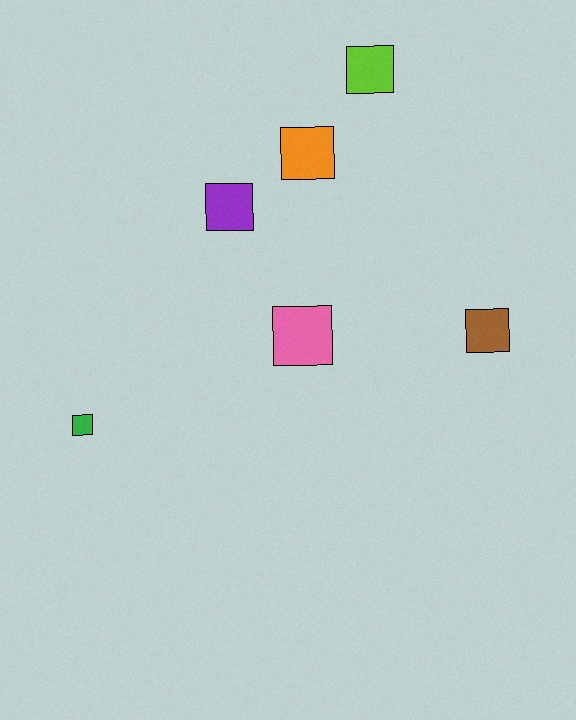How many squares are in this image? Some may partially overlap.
There are 6 squares.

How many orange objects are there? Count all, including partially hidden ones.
There is 1 orange object.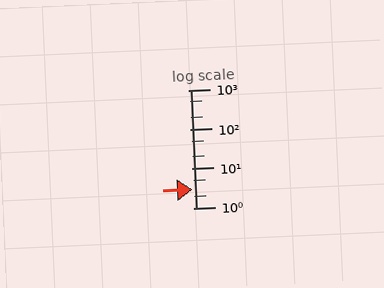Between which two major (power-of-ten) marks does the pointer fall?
The pointer is between 1 and 10.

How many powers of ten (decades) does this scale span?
The scale spans 3 decades, from 1 to 1000.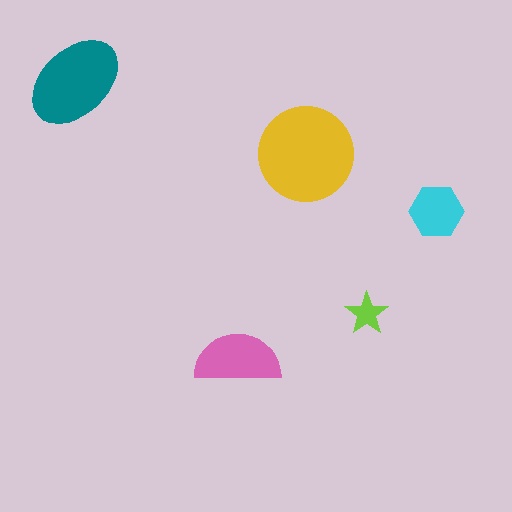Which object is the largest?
The yellow circle.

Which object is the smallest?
The lime star.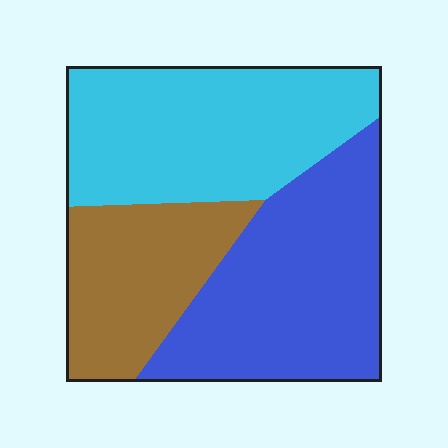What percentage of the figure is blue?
Blue covers 38% of the figure.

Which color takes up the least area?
Brown, at roughly 25%.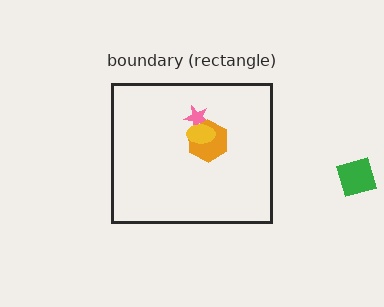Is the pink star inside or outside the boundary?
Inside.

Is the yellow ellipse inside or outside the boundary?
Inside.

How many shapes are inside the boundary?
3 inside, 1 outside.